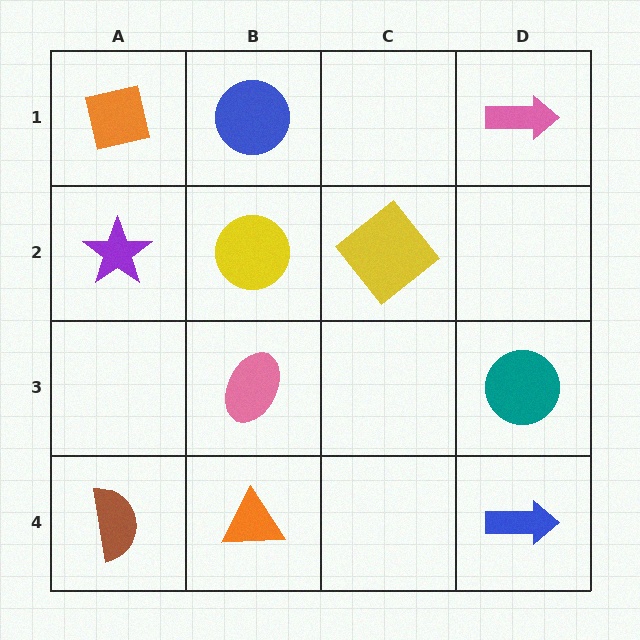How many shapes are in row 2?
3 shapes.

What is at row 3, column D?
A teal circle.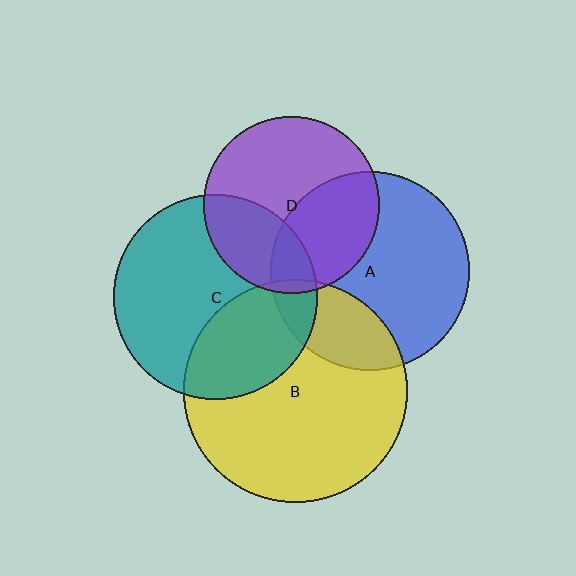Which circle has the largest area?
Circle B (yellow).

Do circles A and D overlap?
Yes.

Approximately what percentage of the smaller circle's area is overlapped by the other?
Approximately 40%.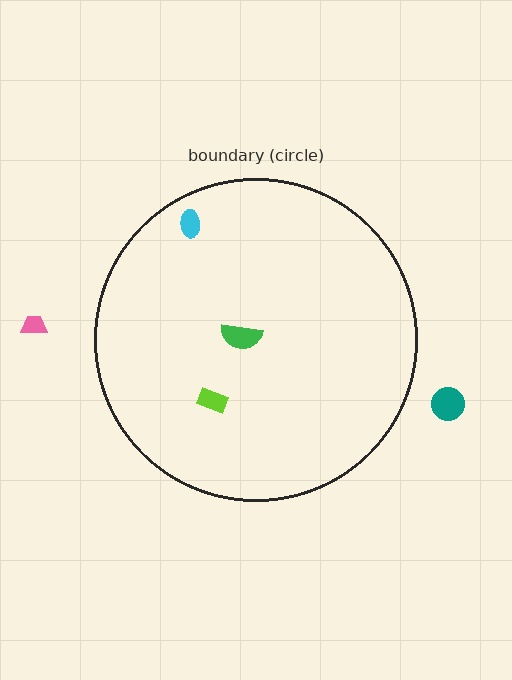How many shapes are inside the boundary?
3 inside, 2 outside.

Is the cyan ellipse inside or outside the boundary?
Inside.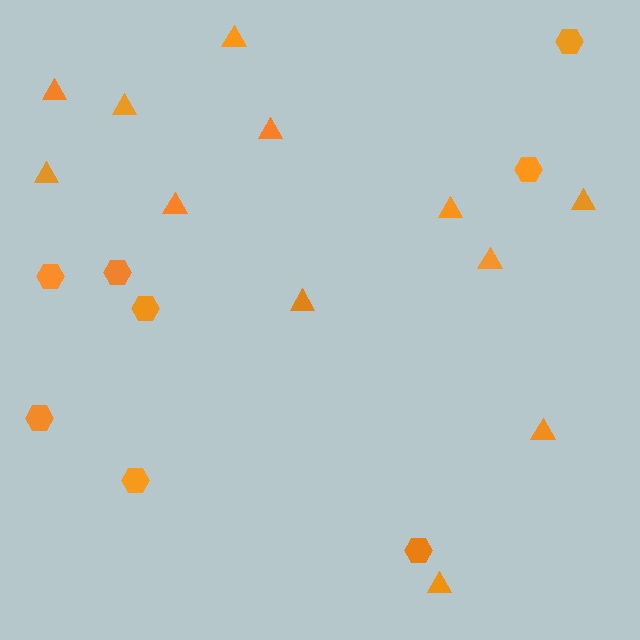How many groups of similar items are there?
There are 2 groups: one group of hexagons (8) and one group of triangles (12).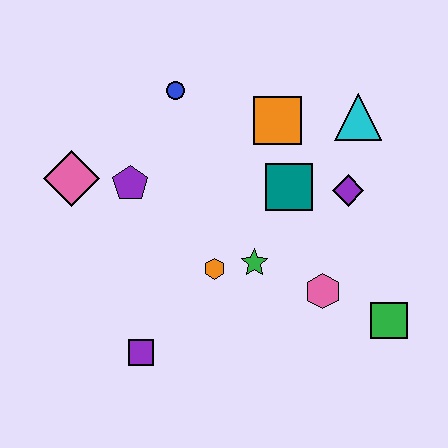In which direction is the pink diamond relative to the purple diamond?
The pink diamond is to the left of the purple diamond.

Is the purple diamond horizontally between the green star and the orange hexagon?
No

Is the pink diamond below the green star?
No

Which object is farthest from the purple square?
The cyan triangle is farthest from the purple square.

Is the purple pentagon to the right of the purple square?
No